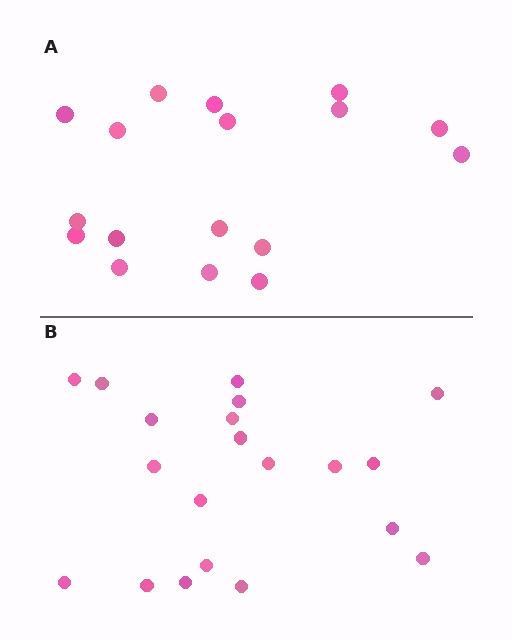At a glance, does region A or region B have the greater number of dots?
Region B (the bottom region) has more dots.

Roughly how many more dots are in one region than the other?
Region B has just a few more — roughly 2 or 3 more dots than region A.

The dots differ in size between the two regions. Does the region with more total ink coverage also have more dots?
No. Region A has more total ink coverage because its dots are larger, but region B actually contains more individual dots. Total area can be misleading — the number of items is what matters here.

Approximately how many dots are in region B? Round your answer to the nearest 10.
About 20 dots.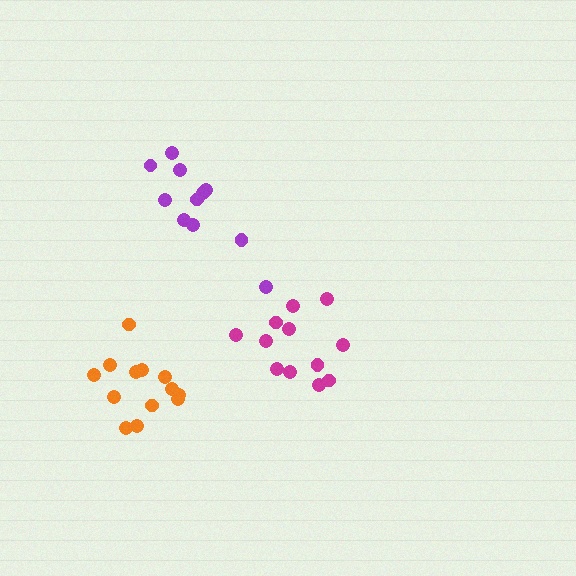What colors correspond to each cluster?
The clusters are colored: magenta, purple, orange.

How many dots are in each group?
Group 1: 12 dots, Group 2: 11 dots, Group 3: 13 dots (36 total).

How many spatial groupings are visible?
There are 3 spatial groupings.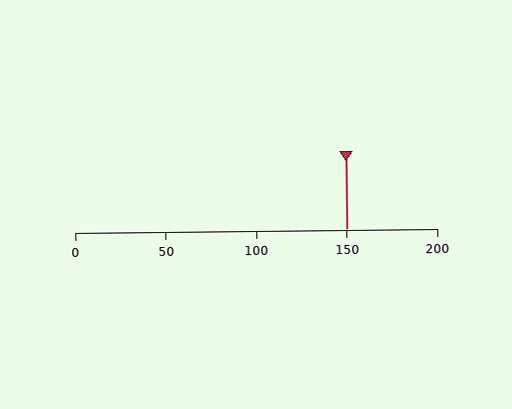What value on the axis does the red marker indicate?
The marker indicates approximately 150.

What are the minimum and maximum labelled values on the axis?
The axis runs from 0 to 200.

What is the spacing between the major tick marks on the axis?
The major ticks are spaced 50 apart.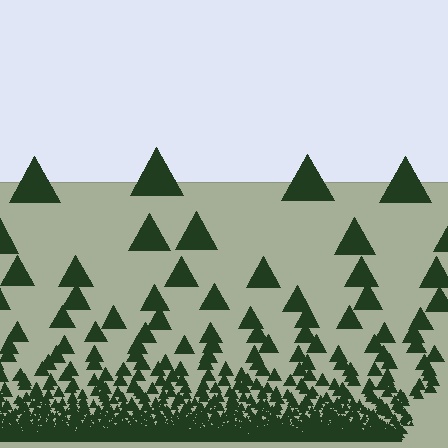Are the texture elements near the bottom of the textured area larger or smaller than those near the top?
Smaller. The gradient is inverted — elements near the bottom are smaller and denser.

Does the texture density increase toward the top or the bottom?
Density increases toward the bottom.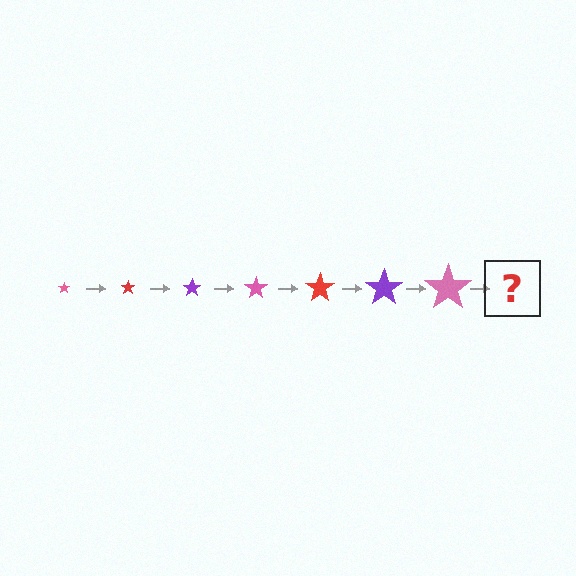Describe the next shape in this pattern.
It should be a red star, larger than the previous one.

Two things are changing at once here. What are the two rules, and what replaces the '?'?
The two rules are that the star grows larger each step and the color cycles through pink, red, and purple. The '?' should be a red star, larger than the previous one.